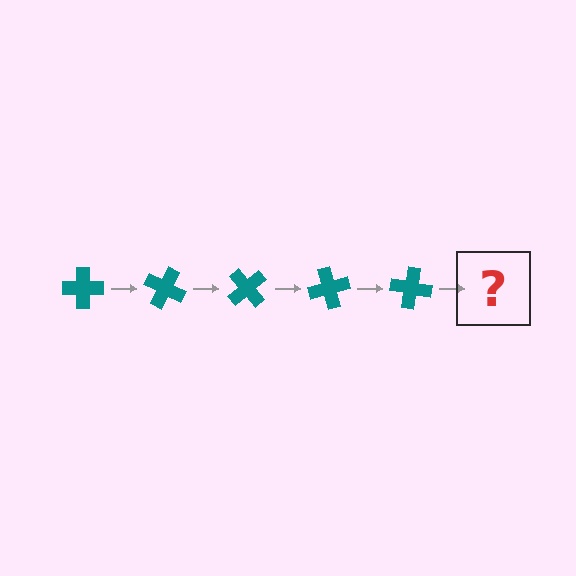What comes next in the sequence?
The next element should be a teal cross rotated 125 degrees.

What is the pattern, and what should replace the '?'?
The pattern is that the cross rotates 25 degrees each step. The '?' should be a teal cross rotated 125 degrees.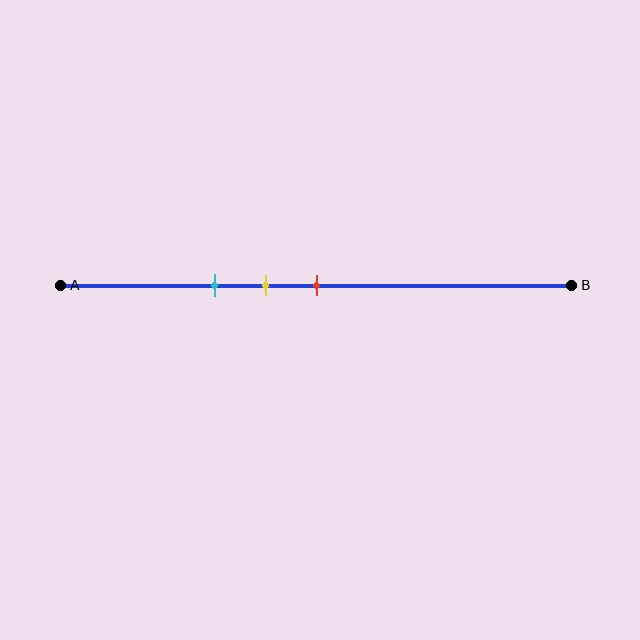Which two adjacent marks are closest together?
The yellow and red marks are the closest adjacent pair.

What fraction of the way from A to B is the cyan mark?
The cyan mark is approximately 30% (0.3) of the way from A to B.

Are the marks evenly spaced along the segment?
Yes, the marks are approximately evenly spaced.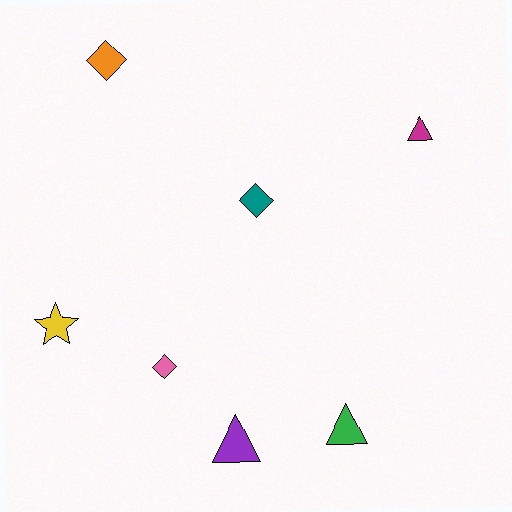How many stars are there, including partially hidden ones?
There is 1 star.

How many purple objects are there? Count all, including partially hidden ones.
There is 1 purple object.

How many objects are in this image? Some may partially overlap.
There are 7 objects.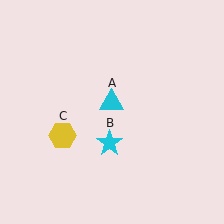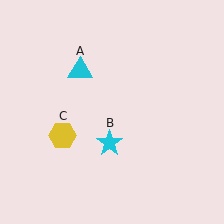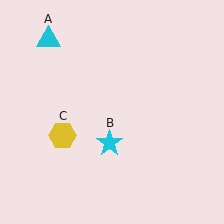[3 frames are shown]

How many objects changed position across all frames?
1 object changed position: cyan triangle (object A).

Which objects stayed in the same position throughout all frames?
Cyan star (object B) and yellow hexagon (object C) remained stationary.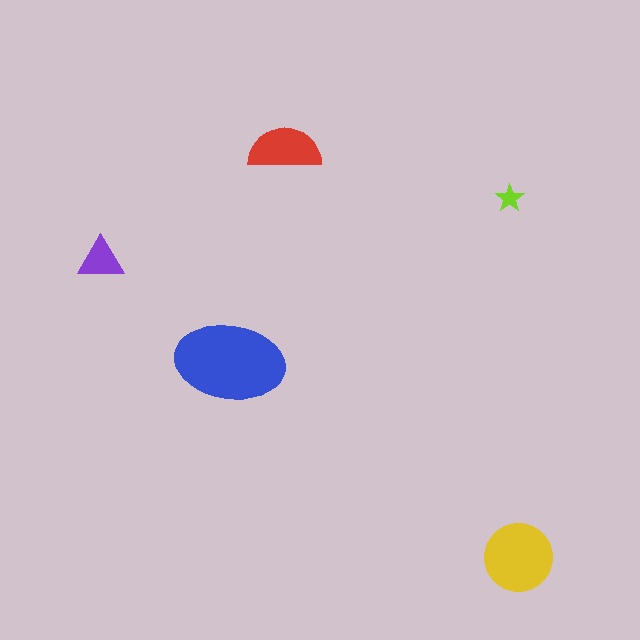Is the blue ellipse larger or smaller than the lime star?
Larger.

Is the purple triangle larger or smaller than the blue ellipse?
Smaller.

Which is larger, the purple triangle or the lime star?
The purple triangle.